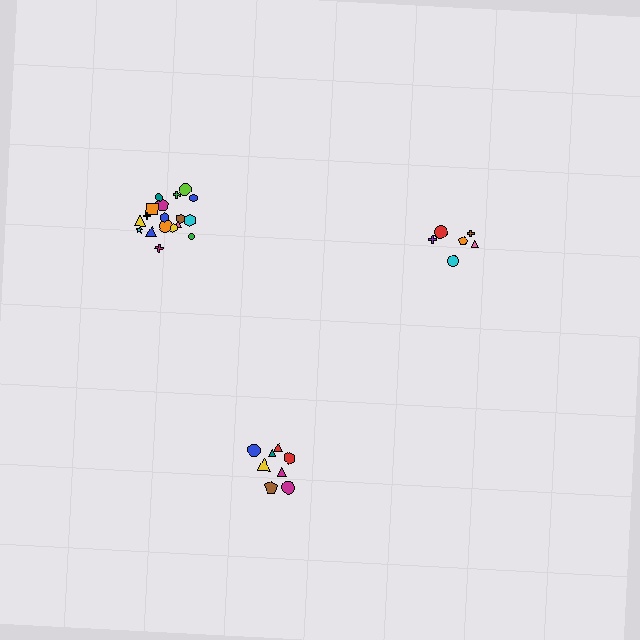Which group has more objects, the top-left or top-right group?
The top-left group.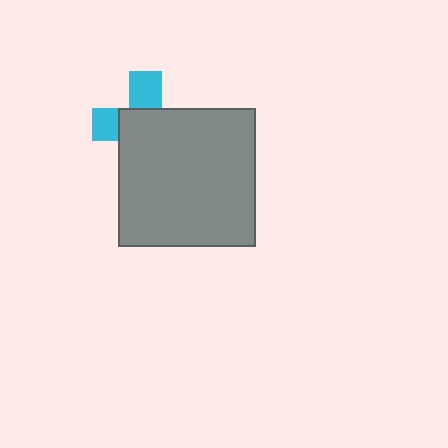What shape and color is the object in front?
The object in front is a gray square.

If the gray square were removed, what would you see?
You would see the complete cyan cross.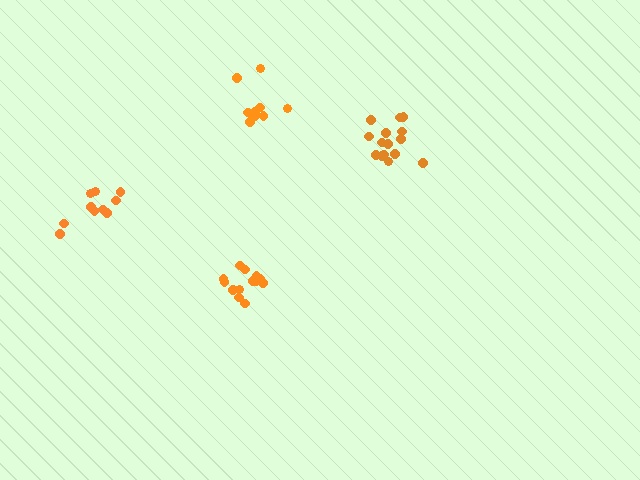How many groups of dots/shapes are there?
There are 4 groups.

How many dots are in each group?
Group 1: 15 dots, Group 2: 13 dots, Group 3: 11 dots, Group 4: 10 dots (49 total).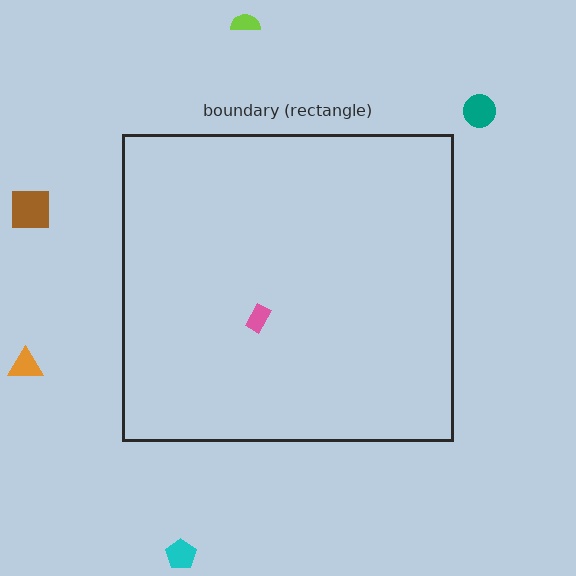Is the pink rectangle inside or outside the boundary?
Inside.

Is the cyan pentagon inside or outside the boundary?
Outside.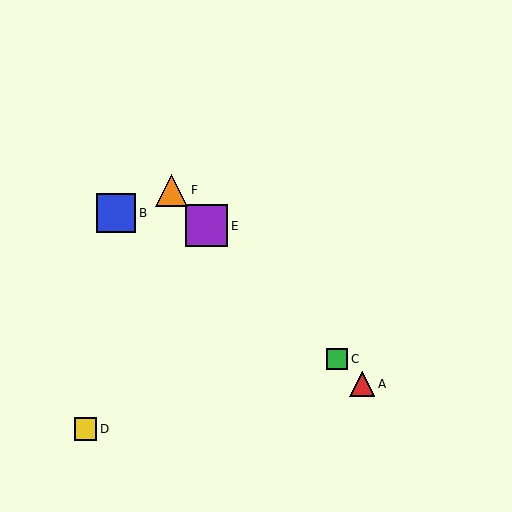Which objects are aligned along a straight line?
Objects A, C, E, F are aligned along a straight line.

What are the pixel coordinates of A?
Object A is at (362, 384).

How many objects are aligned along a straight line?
4 objects (A, C, E, F) are aligned along a straight line.